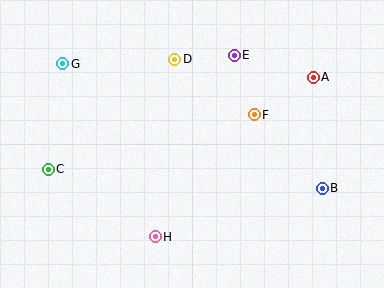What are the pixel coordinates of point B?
Point B is at (322, 188).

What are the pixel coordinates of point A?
Point A is at (313, 77).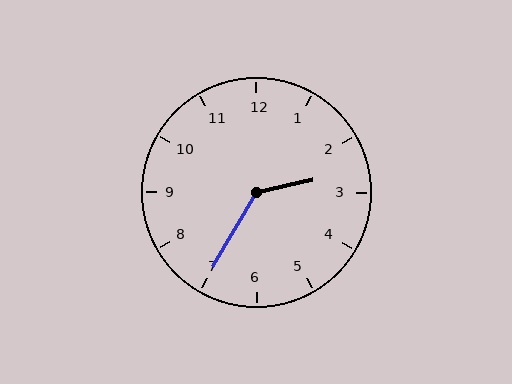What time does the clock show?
2:35.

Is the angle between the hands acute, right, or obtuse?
It is obtuse.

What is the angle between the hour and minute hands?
Approximately 132 degrees.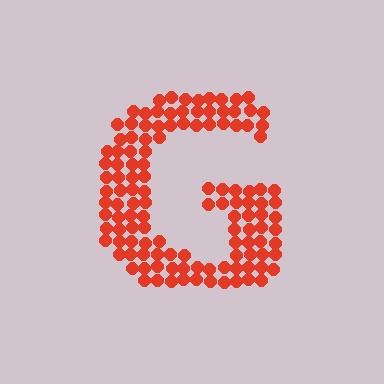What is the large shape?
The large shape is the letter G.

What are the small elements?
The small elements are circles.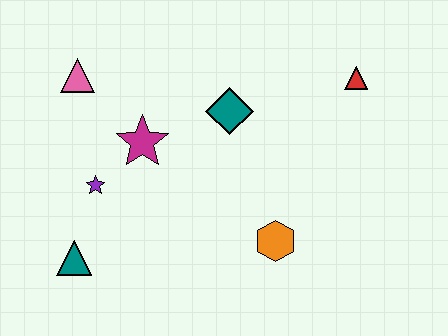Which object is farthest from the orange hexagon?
The pink triangle is farthest from the orange hexagon.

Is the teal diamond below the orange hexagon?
No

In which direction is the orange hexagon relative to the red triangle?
The orange hexagon is below the red triangle.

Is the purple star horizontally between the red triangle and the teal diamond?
No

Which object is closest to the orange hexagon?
The teal diamond is closest to the orange hexagon.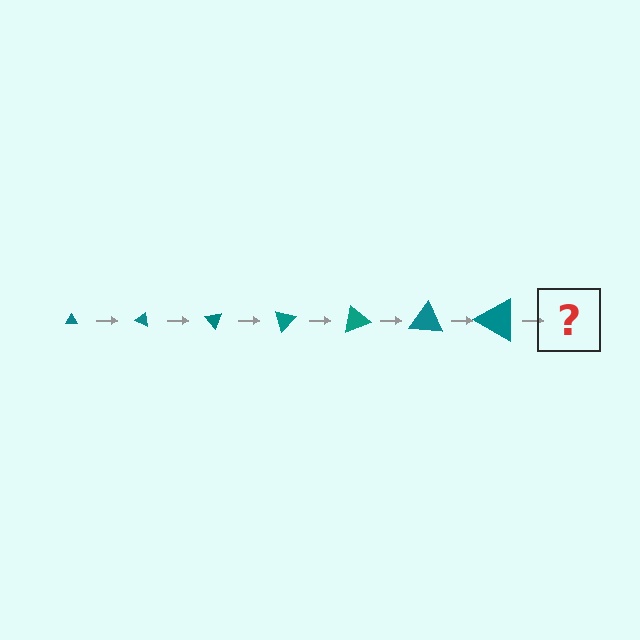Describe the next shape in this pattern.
It should be a triangle, larger than the previous one and rotated 175 degrees from the start.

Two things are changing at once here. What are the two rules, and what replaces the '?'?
The two rules are that the triangle grows larger each step and it rotates 25 degrees each step. The '?' should be a triangle, larger than the previous one and rotated 175 degrees from the start.